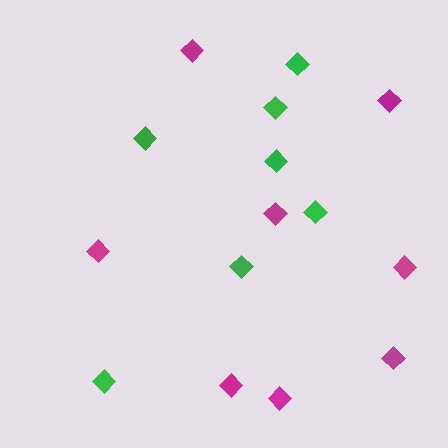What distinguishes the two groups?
There are 2 groups: one group of green diamonds (7) and one group of magenta diamonds (8).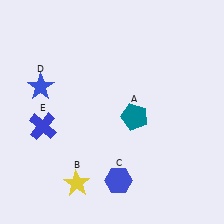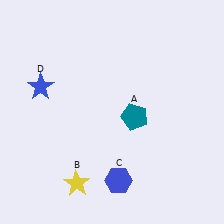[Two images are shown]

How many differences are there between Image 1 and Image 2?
There is 1 difference between the two images.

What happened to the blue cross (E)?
The blue cross (E) was removed in Image 2. It was in the bottom-left area of Image 1.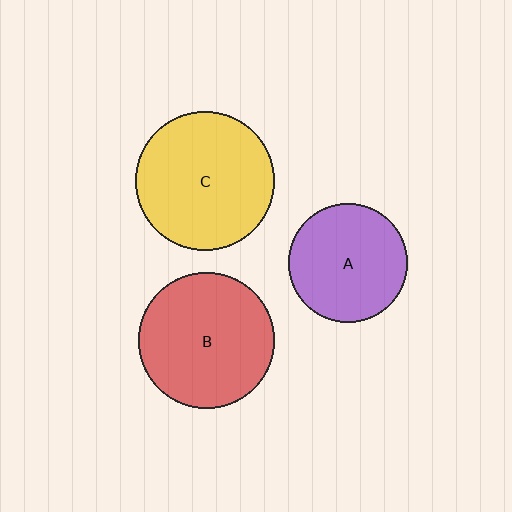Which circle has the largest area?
Circle C (yellow).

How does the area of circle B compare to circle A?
Approximately 1.3 times.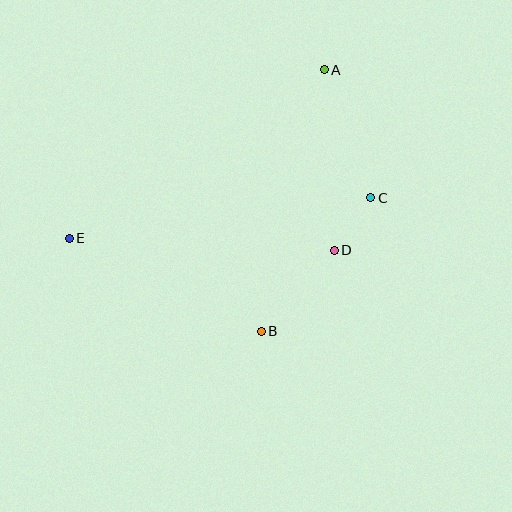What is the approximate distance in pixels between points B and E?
The distance between B and E is approximately 214 pixels.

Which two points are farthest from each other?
Points A and E are farthest from each other.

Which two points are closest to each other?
Points C and D are closest to each other.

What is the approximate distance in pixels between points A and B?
The distance between A and B is approximately 269 pixels.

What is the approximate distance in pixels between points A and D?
The distance between A and D is approximately 181 pixels.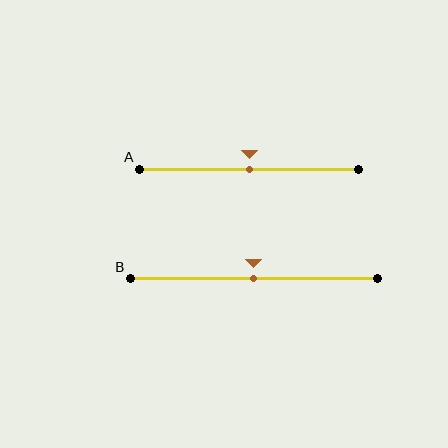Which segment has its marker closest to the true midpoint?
Segment A has its marker closest to the true midpoint.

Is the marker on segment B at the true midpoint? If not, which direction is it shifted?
Yes, the marker on segment B is at the true midpoint.